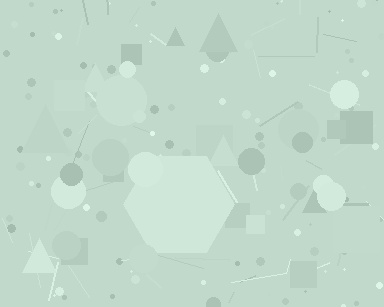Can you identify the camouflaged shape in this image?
The camouflaged shape is a hexagon.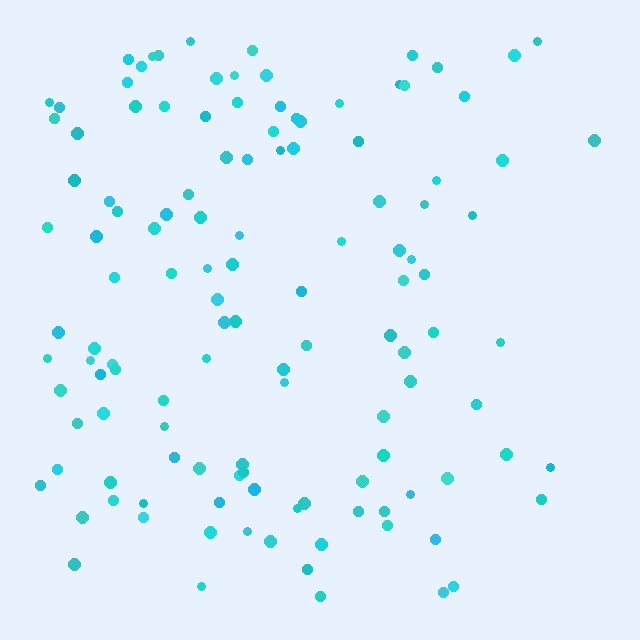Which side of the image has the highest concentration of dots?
The left.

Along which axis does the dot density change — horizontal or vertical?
Horizontal.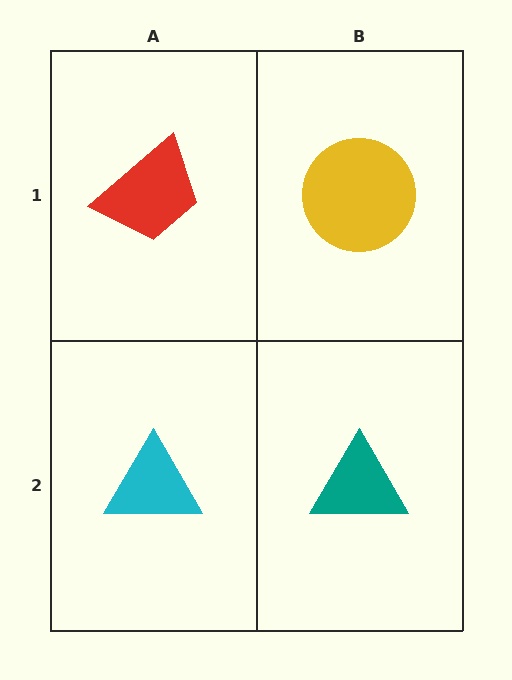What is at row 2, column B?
A teal triangle.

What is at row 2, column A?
A cyan triangle.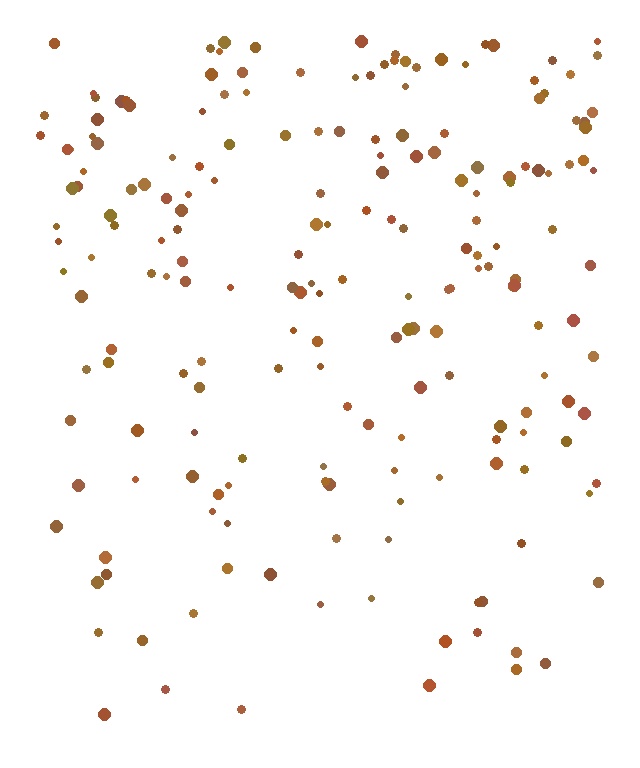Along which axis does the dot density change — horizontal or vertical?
Vertical.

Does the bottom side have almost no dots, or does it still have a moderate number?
Still a moderate number, just noticeably fewer than the top.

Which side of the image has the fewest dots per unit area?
The bottom.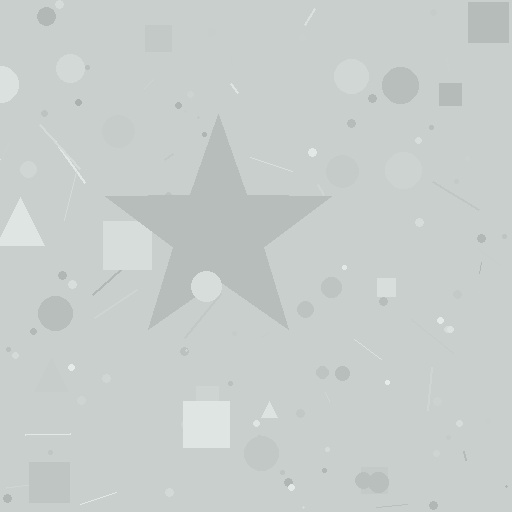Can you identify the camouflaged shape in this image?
The camouflaged shape is a star.